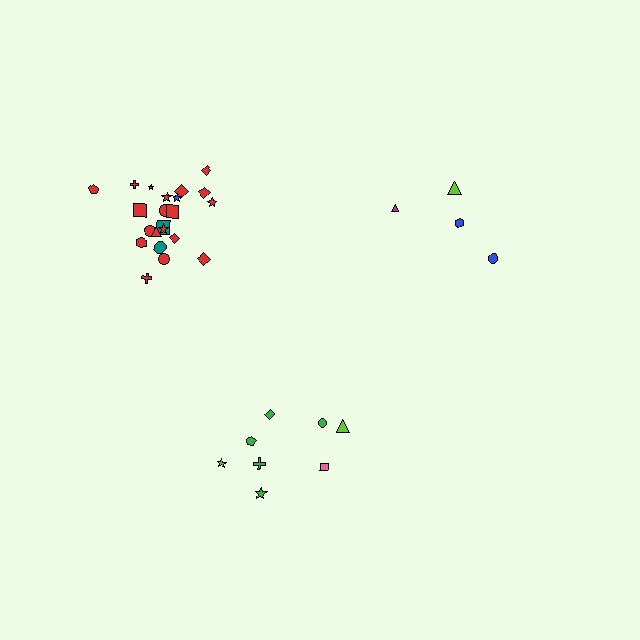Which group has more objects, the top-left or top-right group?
The top-left group.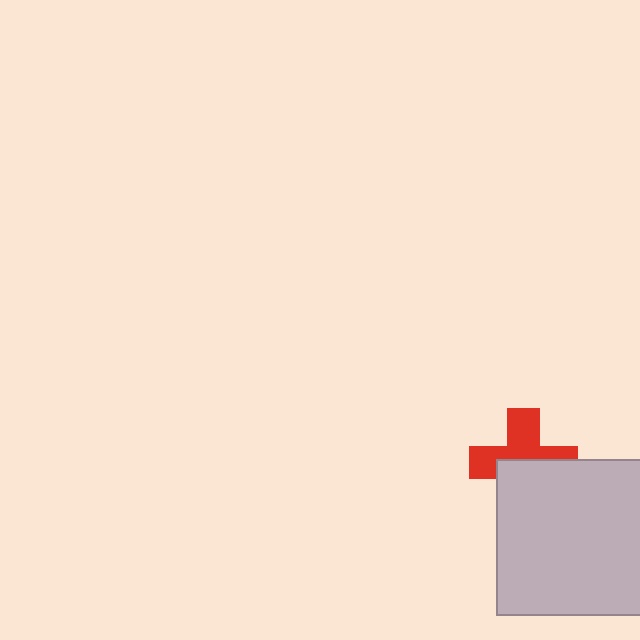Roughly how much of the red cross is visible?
About half of it is visible (roughly 53%).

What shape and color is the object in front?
The object in front is a light gray square.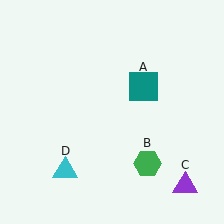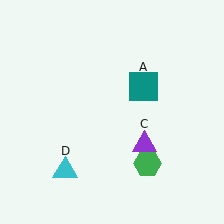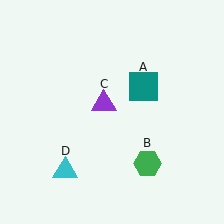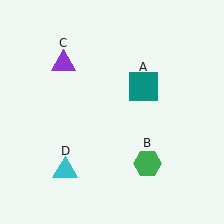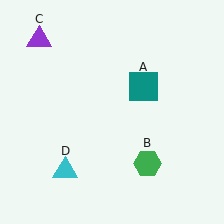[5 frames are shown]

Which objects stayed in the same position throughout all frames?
Teal square (object A) and green hexagon (object B) and cyan triangle (object D) remained stationary.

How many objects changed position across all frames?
1 object changed position: purple triangle (object C).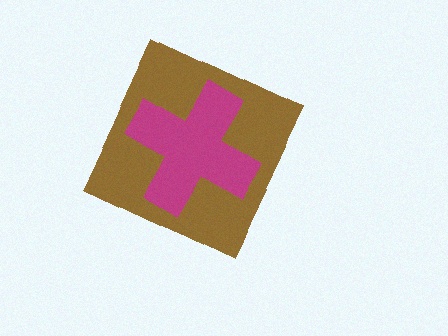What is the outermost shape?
The brown diamond.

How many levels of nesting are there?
2.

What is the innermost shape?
The magenta cross.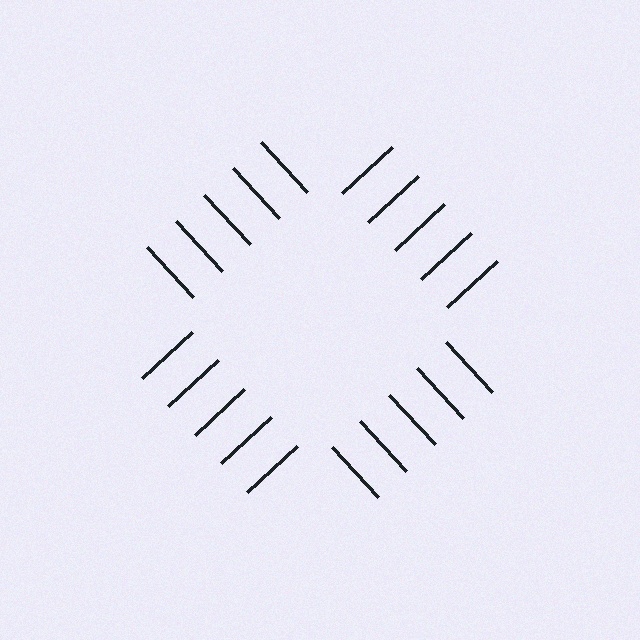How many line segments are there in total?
20 — 5 along each of the 4 edges.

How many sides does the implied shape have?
4 sides — the line-ends trace a square.